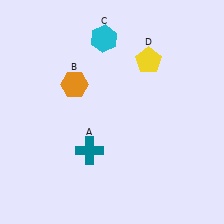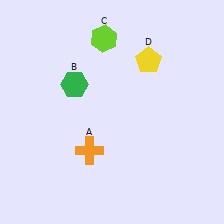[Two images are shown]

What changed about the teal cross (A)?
In Image 1, A is teal. In Image 2, it changed to orange.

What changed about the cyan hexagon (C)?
In Image 1, C is cyan. In Image 2, it changed to lime.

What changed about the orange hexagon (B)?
In Image 1, B is orange. In Image 2, it changed to green.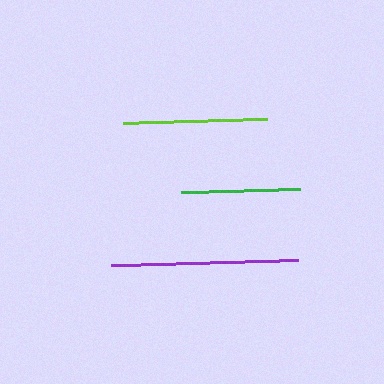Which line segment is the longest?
The purple line is the longest at approximately 187 pixels.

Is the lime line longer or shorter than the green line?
The lime line is longer than the green line.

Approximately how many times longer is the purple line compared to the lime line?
The purple line is approximately 1.3 times the length of the lime line.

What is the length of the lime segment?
The lime segment is approximately 144 pixels long.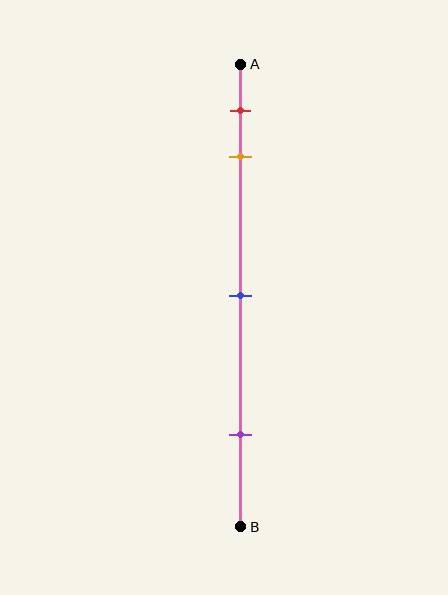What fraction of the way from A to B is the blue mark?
The blue mark is approximately 50% (0.5) of the way from A to B.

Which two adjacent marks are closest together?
The red and orange marks are the closest adjacent pair.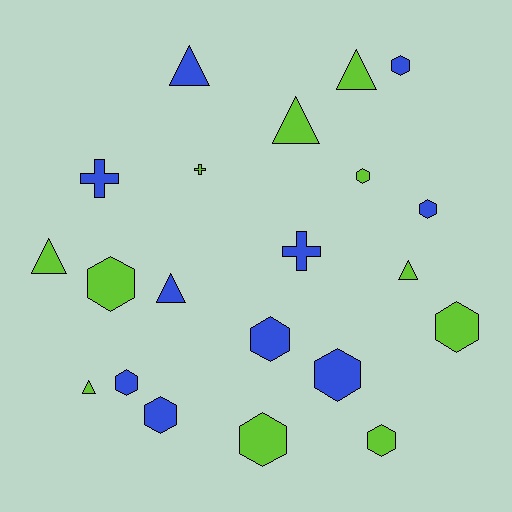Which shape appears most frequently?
Hexagon, with 11 objects.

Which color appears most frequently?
Lime, with 11 objects.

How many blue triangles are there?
There are 2 blue triangles.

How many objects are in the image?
There are 21 objects.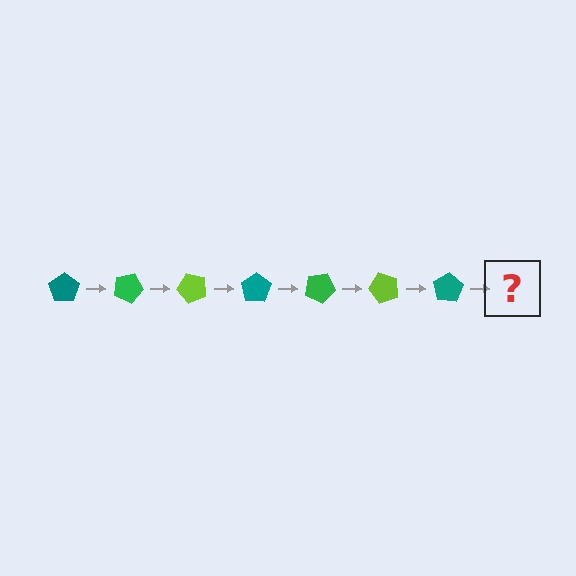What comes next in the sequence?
The next element should be a green pentagon, rotated 175 degrees from the start.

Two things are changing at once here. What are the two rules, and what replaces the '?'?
The two rules are that it rotates 25 degrees each step and the color cycles through teal, green, and lime. The '?' should be a green pentagon, rotated 175 degrees from the start.